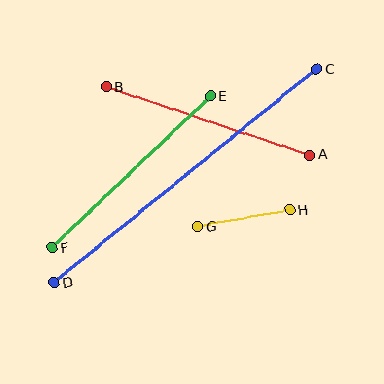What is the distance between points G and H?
The distance is approximately 94 pixels.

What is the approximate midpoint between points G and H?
The midpoint is at approximately (244, 218) pixels.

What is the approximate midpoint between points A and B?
The midpoint is at approximately (208, 121) pixels.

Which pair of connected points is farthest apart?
Points C and D are farthest apart.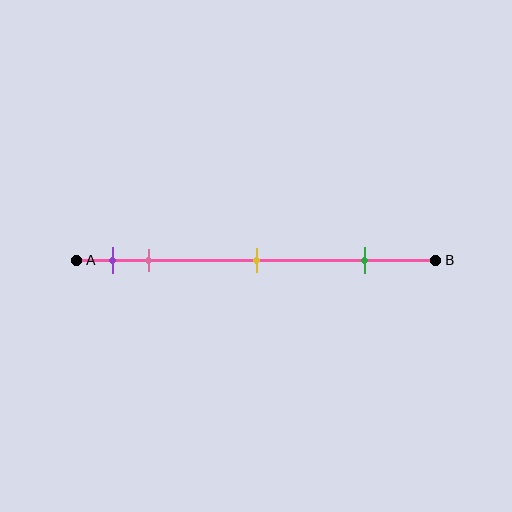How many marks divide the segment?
There are 4 marks dividing the segment.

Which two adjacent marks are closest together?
The purple and pink marks are the closest adjacent pair.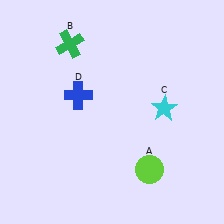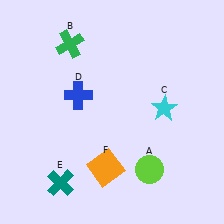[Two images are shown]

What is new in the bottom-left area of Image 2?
An orange square (F) was added in the bottom-left area of Image 2.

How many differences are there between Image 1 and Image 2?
There are 2 differences between the two images.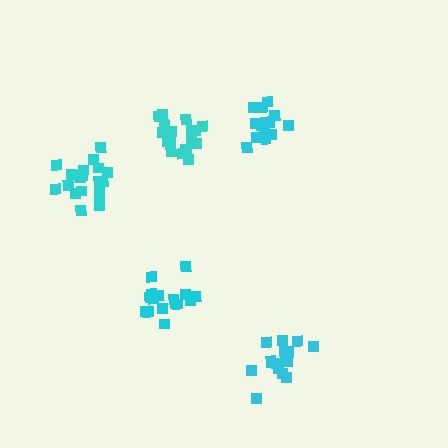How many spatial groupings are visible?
There are 5 spatial groupings.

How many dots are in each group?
Group 1: 18 dots, Group 2: 18 dots, Group 3: 16 dots, Group 4: 19 dots, Group 5: 17 dots (88 total).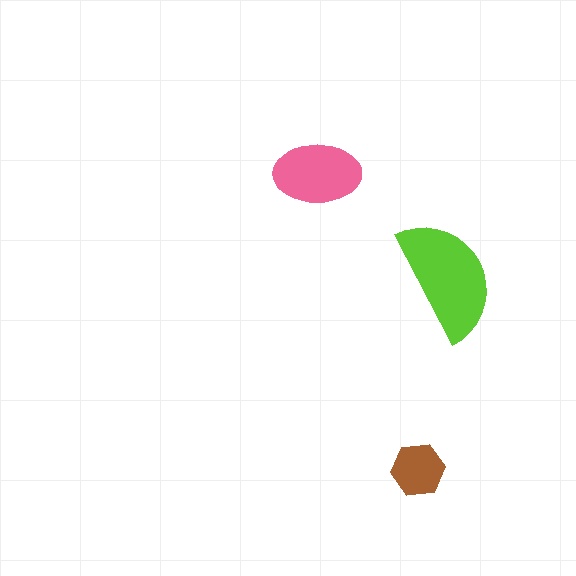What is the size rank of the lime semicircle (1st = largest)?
1st.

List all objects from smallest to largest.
The brown hexagon, the pink ellipse, the lime semicircle.